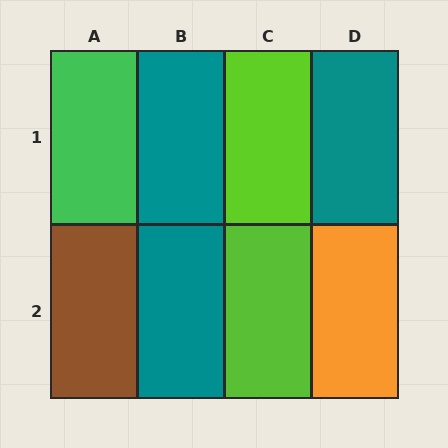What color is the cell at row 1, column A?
Green.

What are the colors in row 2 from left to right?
Brown, teal, lime, orange.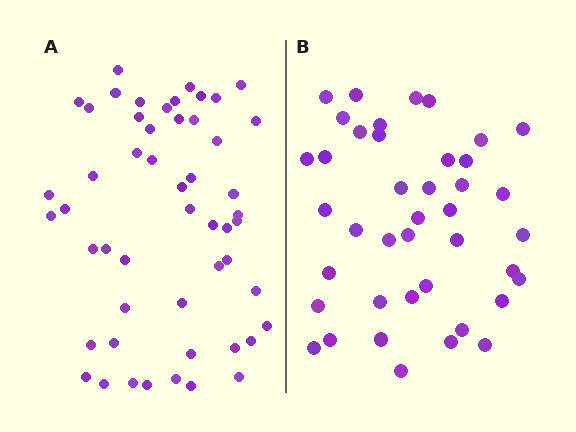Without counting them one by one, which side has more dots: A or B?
Region A (the left region) has more dots.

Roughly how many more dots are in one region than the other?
Region A has roughly 12 or so more dots than region B.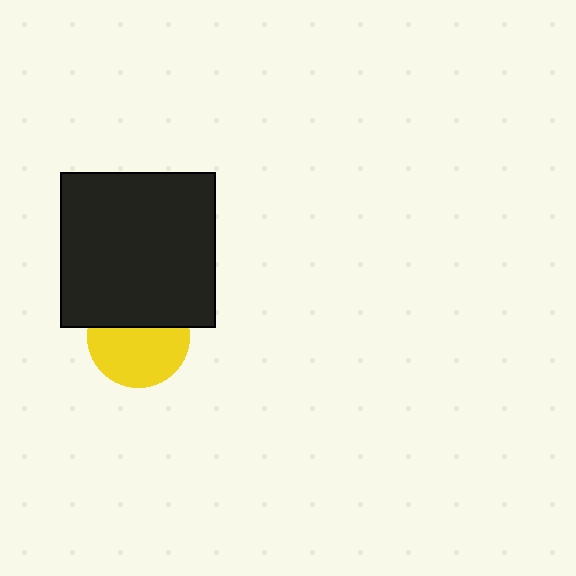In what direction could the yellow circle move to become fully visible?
The yellow circle could move down. That would shift it out from behind the black square entirely.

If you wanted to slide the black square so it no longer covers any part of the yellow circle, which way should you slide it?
Slide it up — that is the most direct way to separate the two shapes.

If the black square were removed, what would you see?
You would see the complete yellow circle.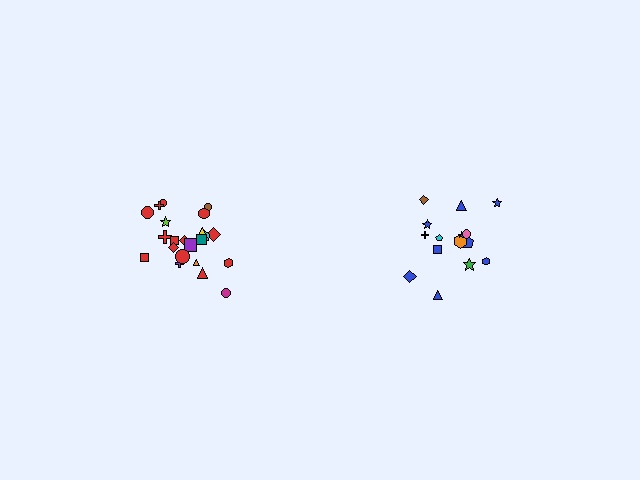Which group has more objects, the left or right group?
The left group.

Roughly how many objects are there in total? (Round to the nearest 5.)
Roughly 35 objects in total.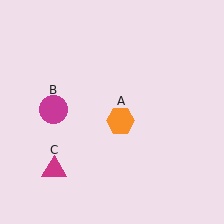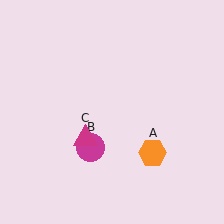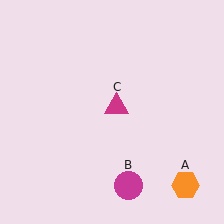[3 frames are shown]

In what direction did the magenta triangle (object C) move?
The magenta triangle (object C) moved up and to the right.